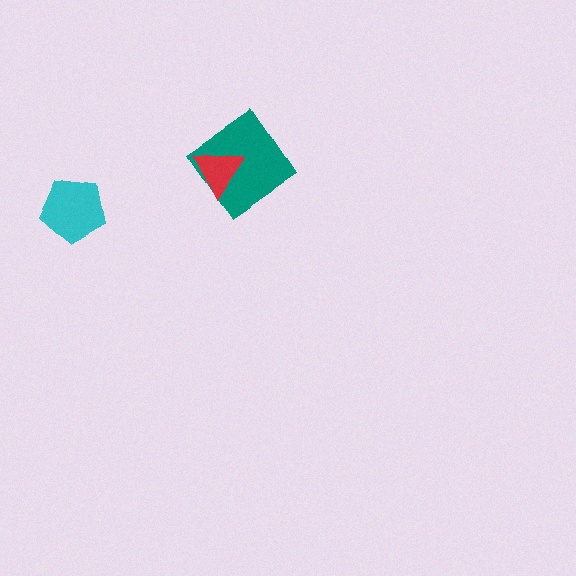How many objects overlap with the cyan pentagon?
0 objects overlap with the cyan pentagon.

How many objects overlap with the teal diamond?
1 object overlaps with the teal diamond.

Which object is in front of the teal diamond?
The red triangle is in front of the teal diamond.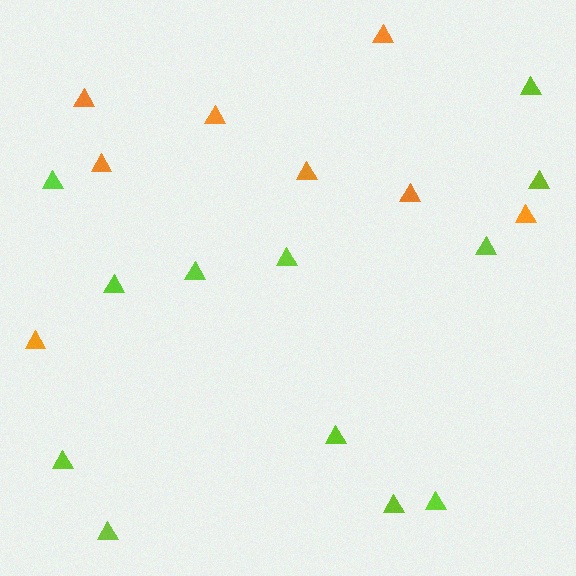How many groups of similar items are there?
There are 2 groups: one group of orange triangles (8) and one group of lime triangles (12).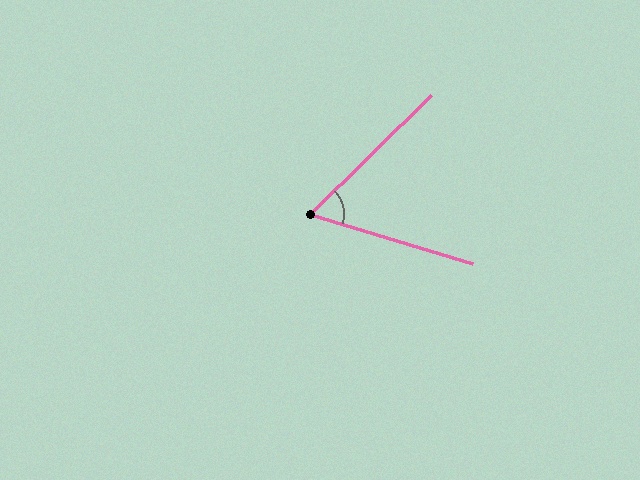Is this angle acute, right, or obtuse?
It is acute.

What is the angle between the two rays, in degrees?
Approximately 61 degrees.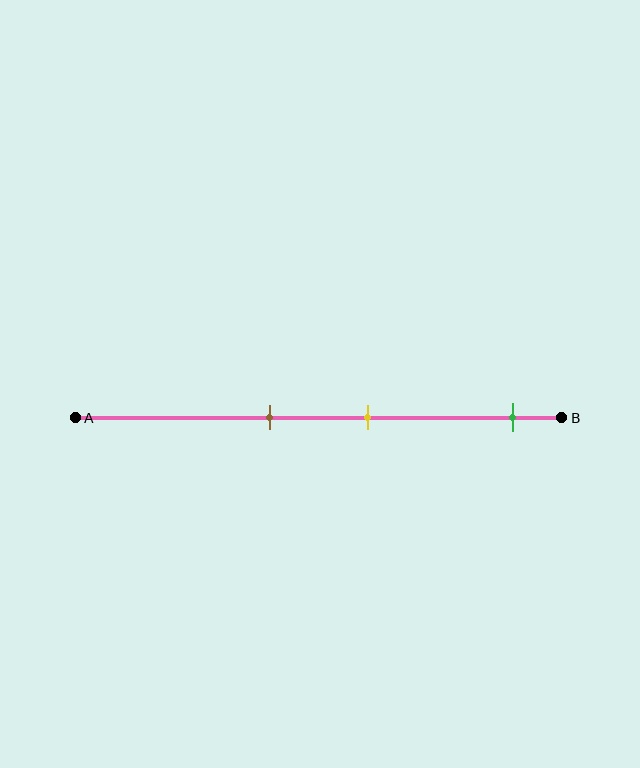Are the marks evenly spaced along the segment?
No, the marks are not evenly spaced.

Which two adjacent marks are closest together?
The brown and yellow marks are the closest adjacent pair.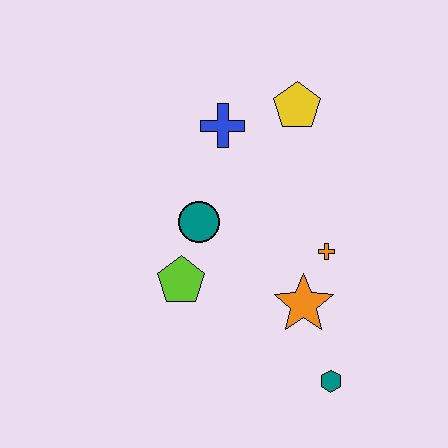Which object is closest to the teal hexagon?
The orange star is closest to the teal hexagon.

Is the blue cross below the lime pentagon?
No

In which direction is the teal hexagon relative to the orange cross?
The teal hexagon is below the orange cross.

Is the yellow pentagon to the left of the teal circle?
No